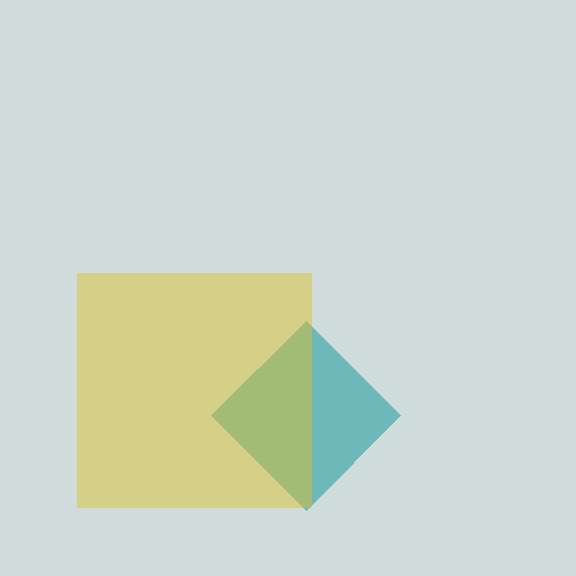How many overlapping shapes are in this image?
There are 2 overlapping shapes in the image.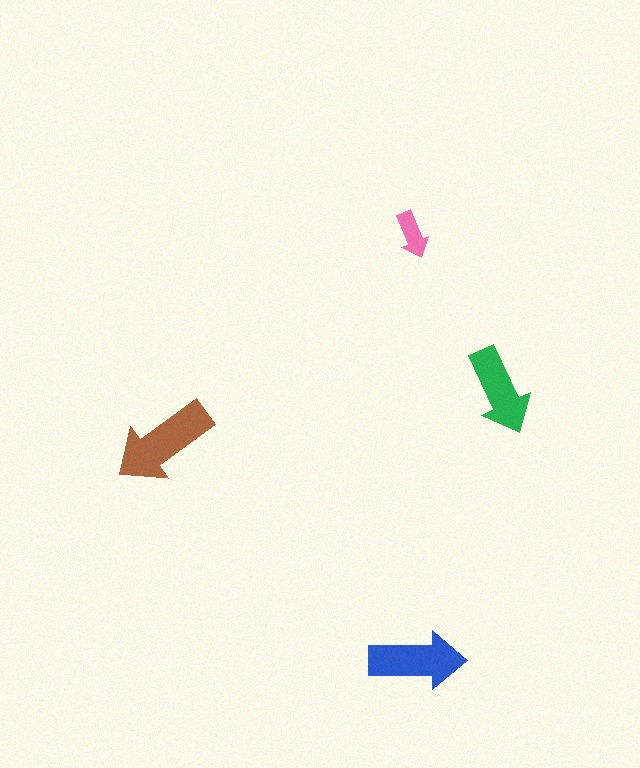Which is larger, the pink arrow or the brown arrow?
The brown one.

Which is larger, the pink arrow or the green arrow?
The green one.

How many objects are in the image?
There are 4 objects in the image.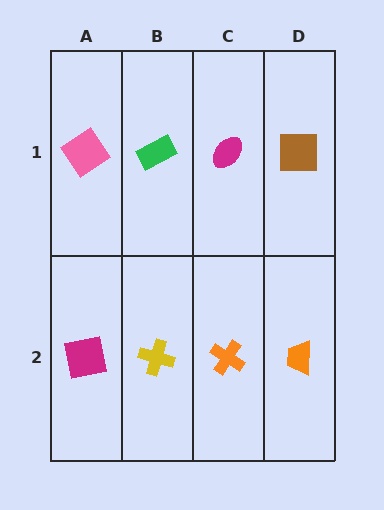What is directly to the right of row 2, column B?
An orange cross.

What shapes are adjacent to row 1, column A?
A magenta square (row 2, column A), a green rectangle (row 1, column B).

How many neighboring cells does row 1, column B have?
3.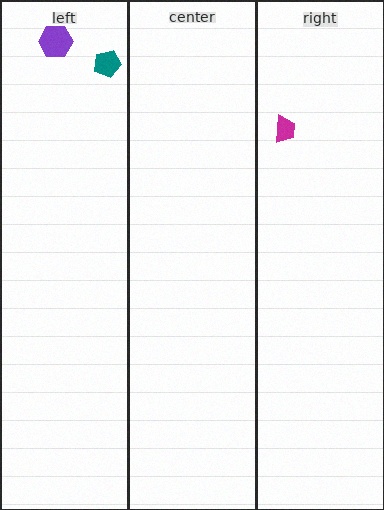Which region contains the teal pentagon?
The left region.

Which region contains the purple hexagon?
The left region.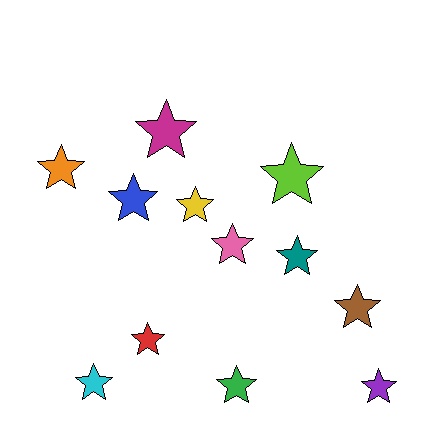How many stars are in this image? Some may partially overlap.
There are 12 stars.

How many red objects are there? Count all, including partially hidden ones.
There is 1 red object.